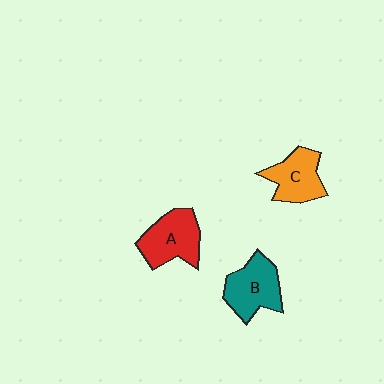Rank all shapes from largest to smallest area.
From largest to smallest: A (red), B (teal), C (orange).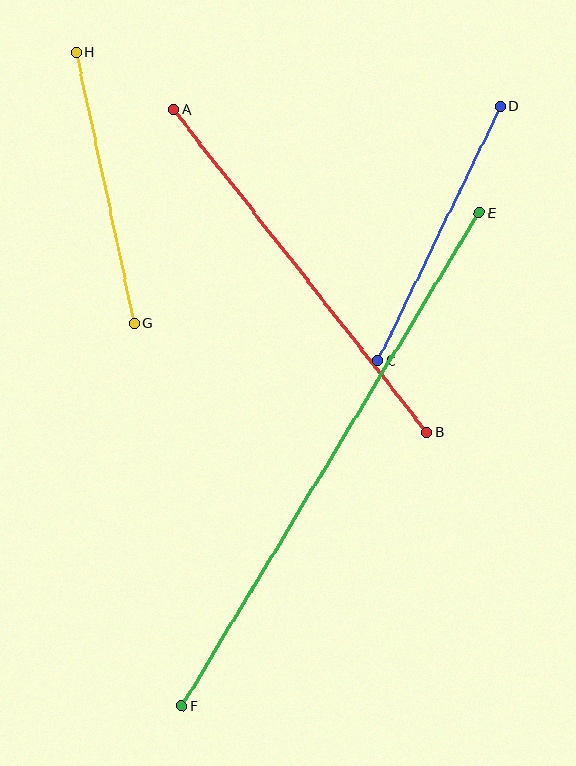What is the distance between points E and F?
The distance is approximately 575 pixels.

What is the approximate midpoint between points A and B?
The midpoint is at approximately (300, 271) pixels.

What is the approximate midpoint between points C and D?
The midpoint is at approximately (439, 234) pixels.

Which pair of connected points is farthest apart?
Points E and F are farthest apart.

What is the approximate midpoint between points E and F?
The midpoint is at approximately (331, 459) pixels.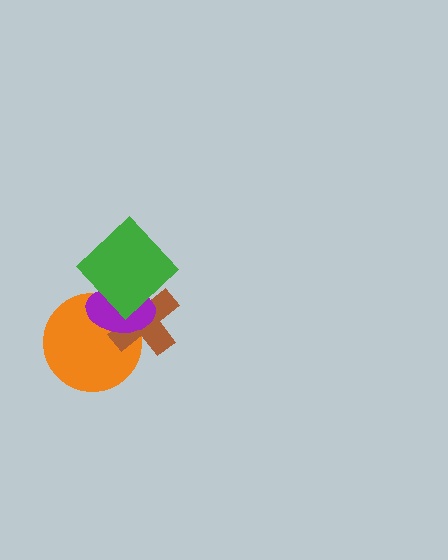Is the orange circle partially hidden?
Yes, it is partially covered by another shape.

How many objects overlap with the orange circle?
2 objects overlap with the orange circle.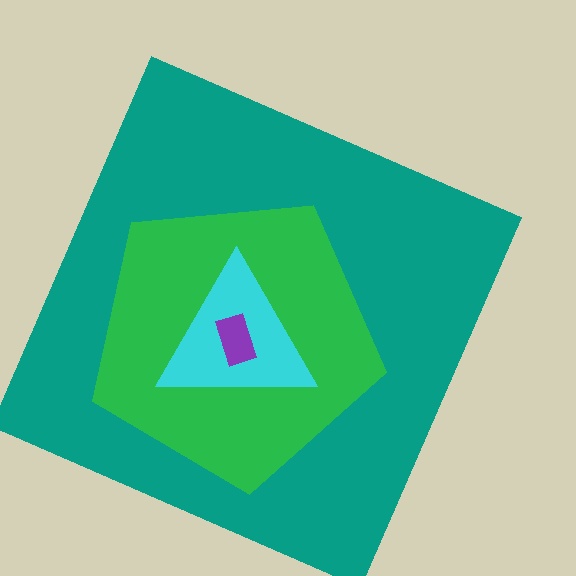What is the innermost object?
The purple rectangle.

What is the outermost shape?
The teal square.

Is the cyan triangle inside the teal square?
Yes.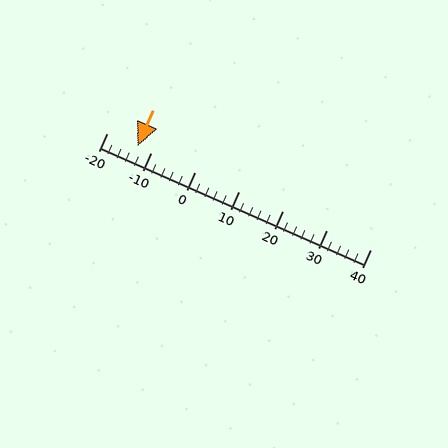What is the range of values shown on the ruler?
The ruler shows values from -20 to 40.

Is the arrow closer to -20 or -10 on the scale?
The arrow is closer to -10.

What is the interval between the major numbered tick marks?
The major tick marks are spaced 10 units apart.